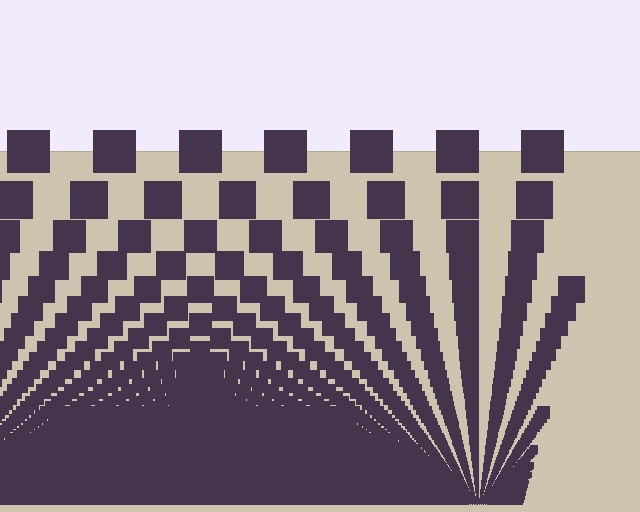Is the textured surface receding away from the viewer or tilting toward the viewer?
The surface appears to tilt toward the viewer. Texture elements get larger and sparser toward the top.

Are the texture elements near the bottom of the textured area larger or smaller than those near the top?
Smaller. The gradient is inverted — elements near the bottom are smaller and denser.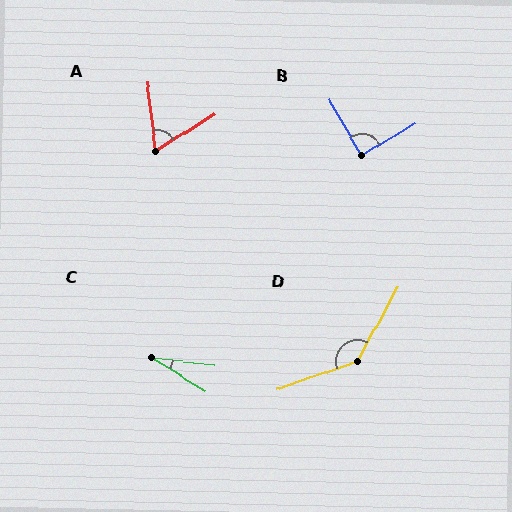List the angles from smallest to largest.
C (25°), A (64°), B (89°), D (138°).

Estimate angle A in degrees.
Approximately 64 degrees.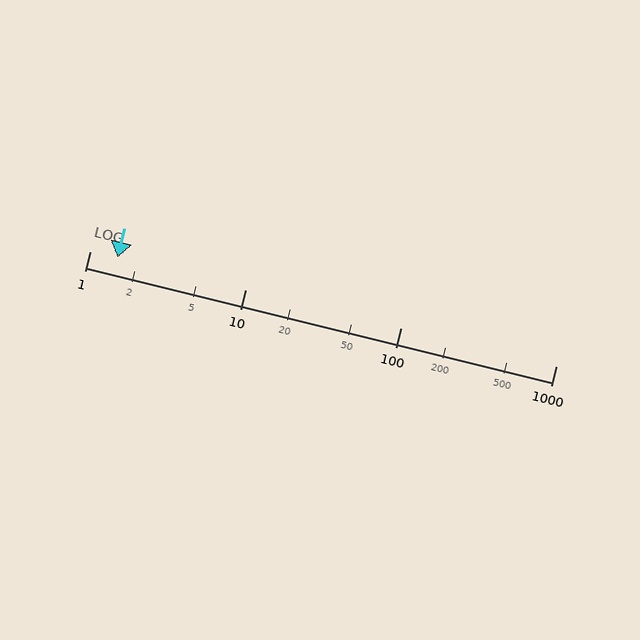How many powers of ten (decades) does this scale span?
The scale spans 3 decades, from 1 to 1000.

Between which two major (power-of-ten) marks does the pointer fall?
The pointer is between 1 and 10.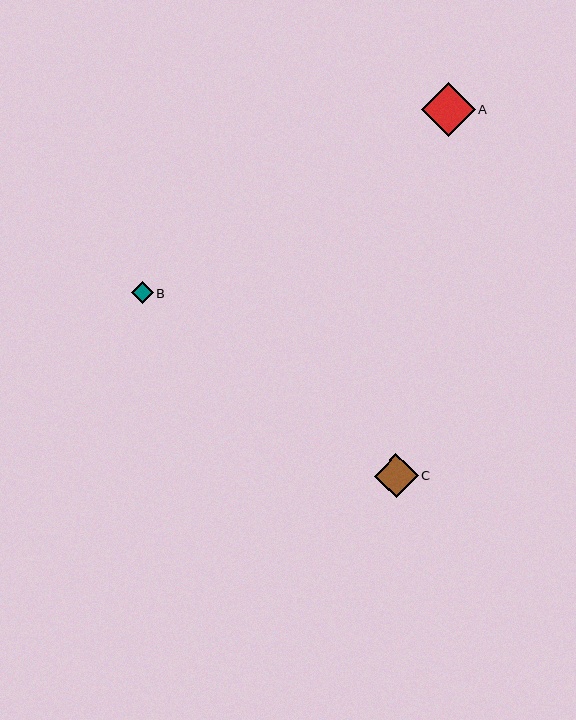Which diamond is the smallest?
Diamond B is the smallest with a size of approximately 22 pixels.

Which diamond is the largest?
Diamond A is the largest with a size of approximately 54 pixels.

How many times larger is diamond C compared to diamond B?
Diamond C is approximately 2.0 times the size of diamond B.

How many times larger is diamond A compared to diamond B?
Diamond A is approximately 2.5 times the size of diamond B.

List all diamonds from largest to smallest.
From largest to smallest: A, C, B.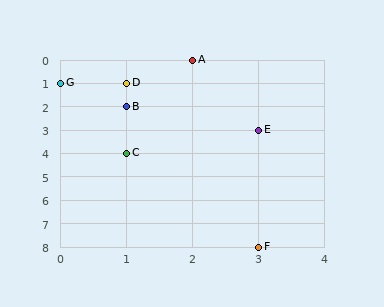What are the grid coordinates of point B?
Point B is at grid coordinates (1, 2).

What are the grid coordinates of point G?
Point G is at grid coordinates (0, 1).